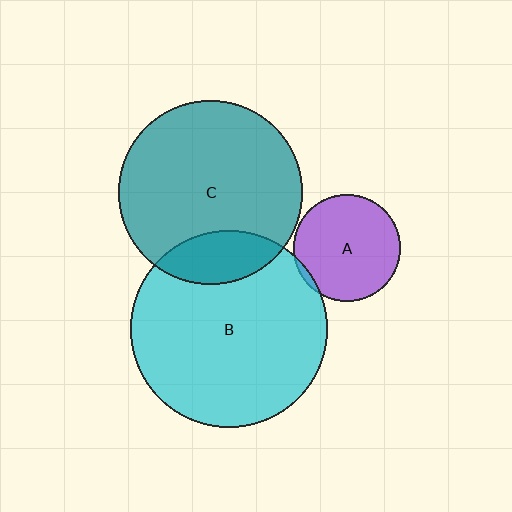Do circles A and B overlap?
Yes.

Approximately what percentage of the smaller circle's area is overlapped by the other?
Approximately 5%.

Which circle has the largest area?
Circle B (cyan).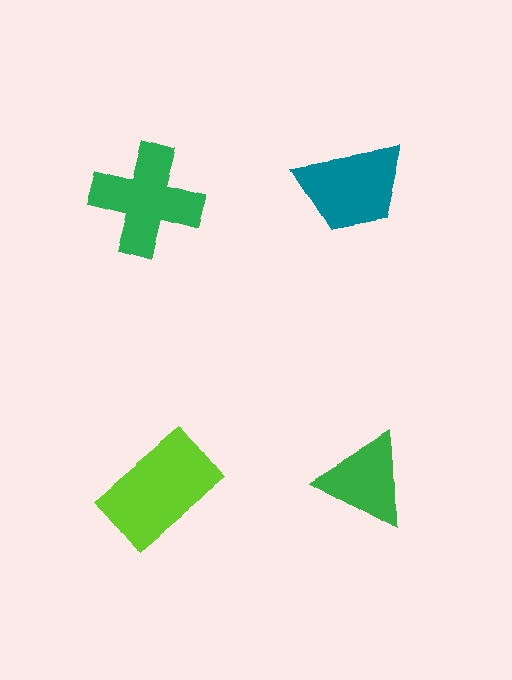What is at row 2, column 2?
A green triangle.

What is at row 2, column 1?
A lime rectangle.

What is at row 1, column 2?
A teal trapezoid.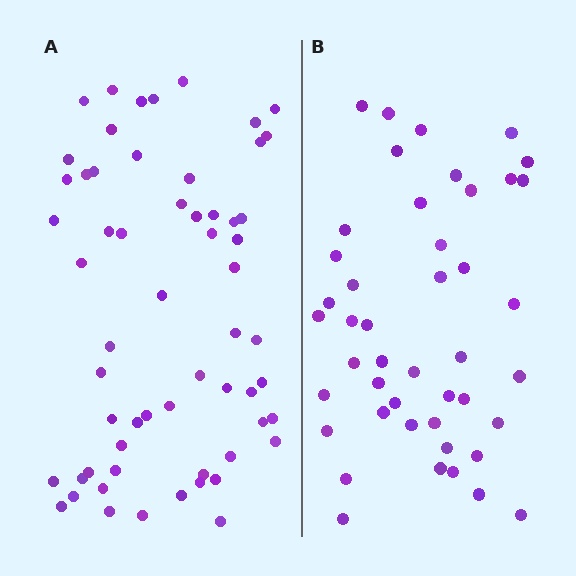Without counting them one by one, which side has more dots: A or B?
Region A (the left region) has more dots.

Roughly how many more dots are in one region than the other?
Region A has approximately 15 more dots than region B.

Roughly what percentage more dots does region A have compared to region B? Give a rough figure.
About 35% more.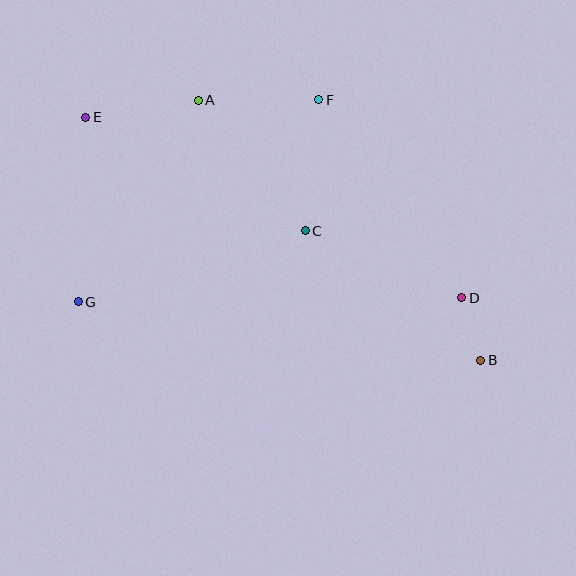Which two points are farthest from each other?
Points B and E are farthest from each other.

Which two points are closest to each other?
Points B and D are closest to each other.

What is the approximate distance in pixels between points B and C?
The distance between B and C is approximately 218 pixels.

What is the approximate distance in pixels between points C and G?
The distance between C and G is approximately 238 pixels.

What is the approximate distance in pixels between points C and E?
The distance between C and E is approximately 247 pixels.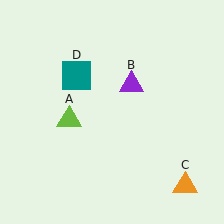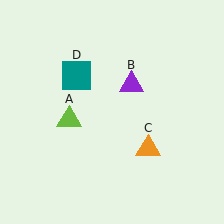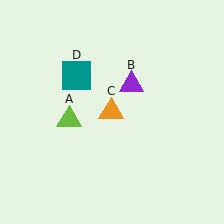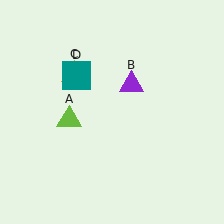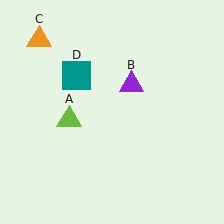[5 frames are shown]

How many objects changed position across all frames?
1 object changed position: orange triangle (object C).